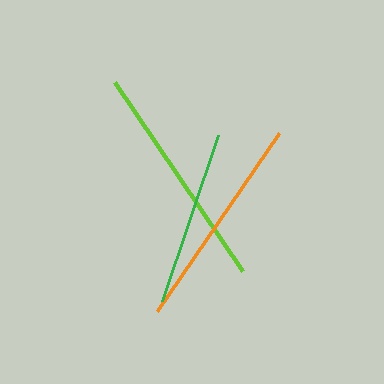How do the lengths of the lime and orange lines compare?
The lime and orange lines are approximately the same length.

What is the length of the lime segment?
The lime segment is approximately 228 pixels long.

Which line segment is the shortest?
The green line is the shortest at approximately 175 pixels.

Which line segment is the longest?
The lime line is the longest at approximately 228 pixels.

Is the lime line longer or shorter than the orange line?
The lime line is longer than the orange line.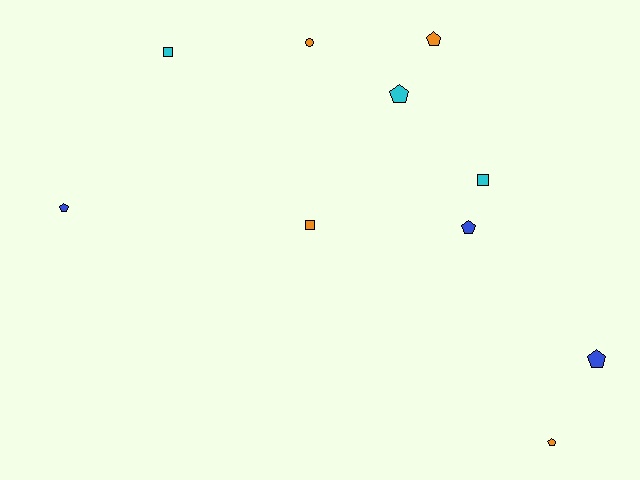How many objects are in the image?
There are 10 objects.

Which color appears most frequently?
Orange, with 4 objects.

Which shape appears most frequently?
Pentagon, with 6 objects.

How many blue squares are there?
There are no blue squares.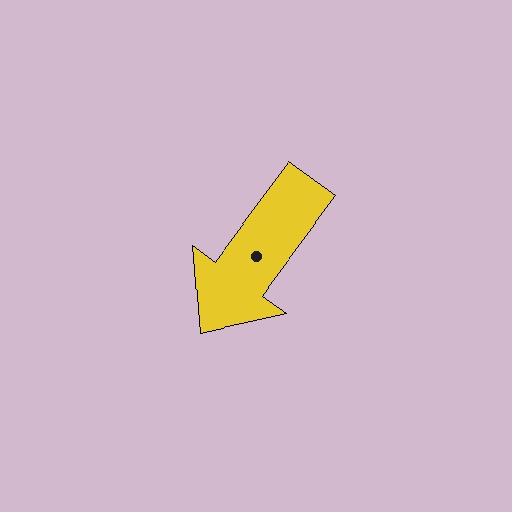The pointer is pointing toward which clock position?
Roughly 7 o'clock.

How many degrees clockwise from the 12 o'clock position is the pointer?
Approximately 217 degrees.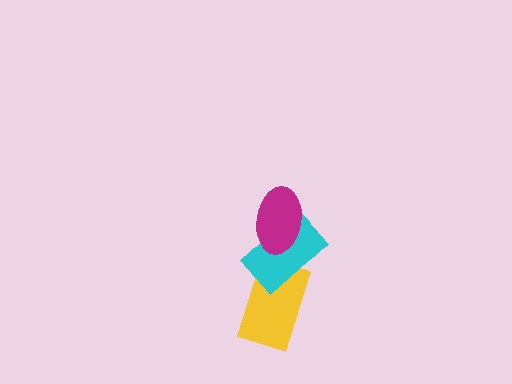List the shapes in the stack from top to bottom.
From top to bottom: the magenta ellipse, the cyan rectangle, the yellow rectangle.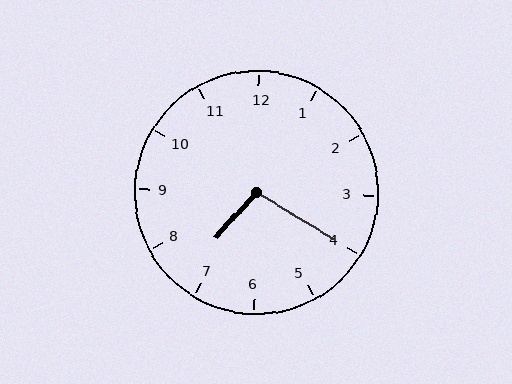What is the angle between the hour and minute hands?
Approximately 100 degrees.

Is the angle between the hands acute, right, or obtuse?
It is obtuse.